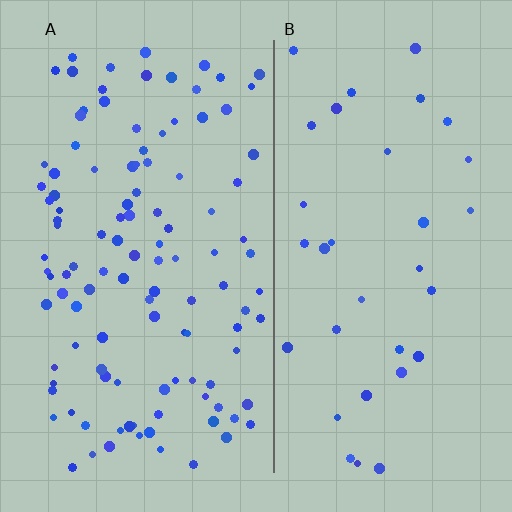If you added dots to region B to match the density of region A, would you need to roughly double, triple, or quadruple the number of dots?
Approximately triple.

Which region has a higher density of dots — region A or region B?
A (the left).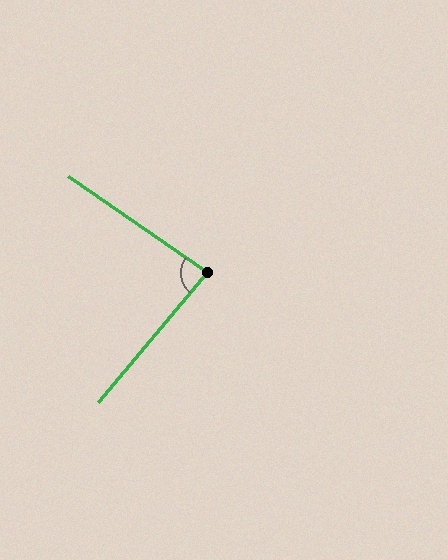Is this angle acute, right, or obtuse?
It is acute.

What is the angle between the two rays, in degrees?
Approximately 85 degrees.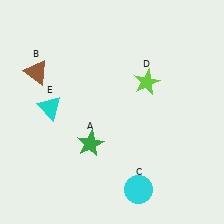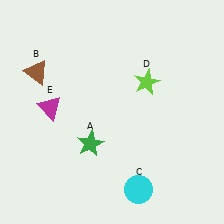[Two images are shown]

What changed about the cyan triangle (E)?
In Image 1, E is cyan. In Image 2, it changed to magenta.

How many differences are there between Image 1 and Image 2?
There is 1 difference between the two images.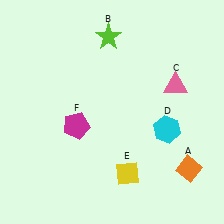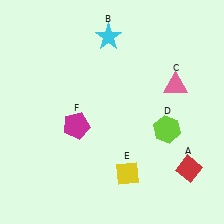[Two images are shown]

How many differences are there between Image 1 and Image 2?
There are 3 differences between the two images.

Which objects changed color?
A changed from orange to red. B changed from lime to cyan. D changed from cyan to lime.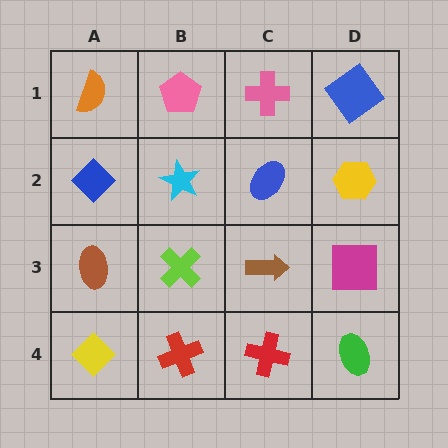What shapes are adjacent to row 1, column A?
A blue diamond (row 2, column A), a pink pentagon (row 1, column B).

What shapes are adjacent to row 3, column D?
A yellow hexagon (row 2, column D), a green ellipse (row 4, column D), a brown arrow (row 3, column C).